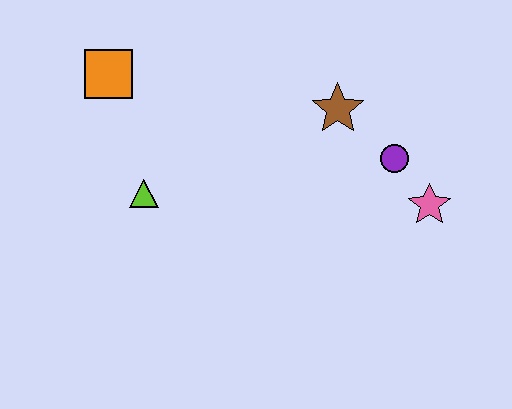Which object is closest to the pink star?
The purple circle is closest to the pink star.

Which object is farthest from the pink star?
The orange square is farthest from the pink star.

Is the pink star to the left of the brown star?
No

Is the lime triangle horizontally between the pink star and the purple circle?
No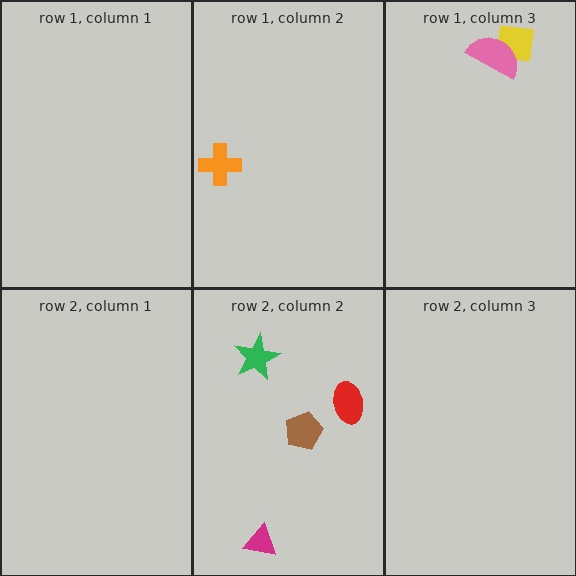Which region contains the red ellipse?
The row 2, column 2 region.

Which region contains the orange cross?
The row 1, column 2 region.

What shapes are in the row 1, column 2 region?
The orange cross.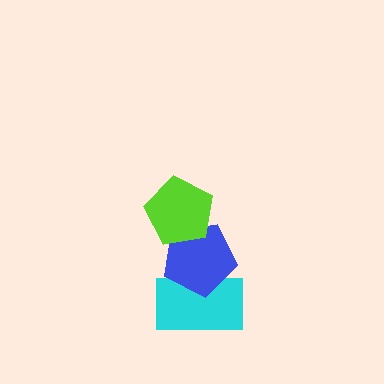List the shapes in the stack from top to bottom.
From top to bottom: the lime pentagon, the blue pentagon, the cyan rectangle.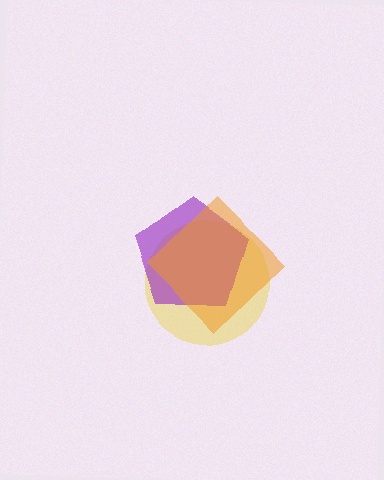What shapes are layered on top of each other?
The layered shapes are: a yellow circle, a purple pentagon, an orange diamond.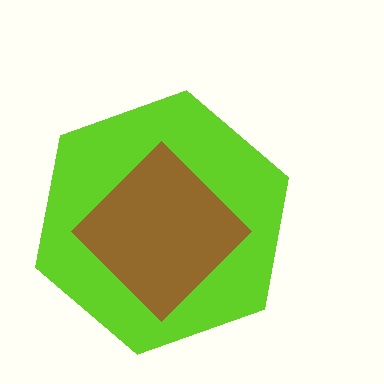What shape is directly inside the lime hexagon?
The brown diamond.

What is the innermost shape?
The brown diamond.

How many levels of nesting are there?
2.